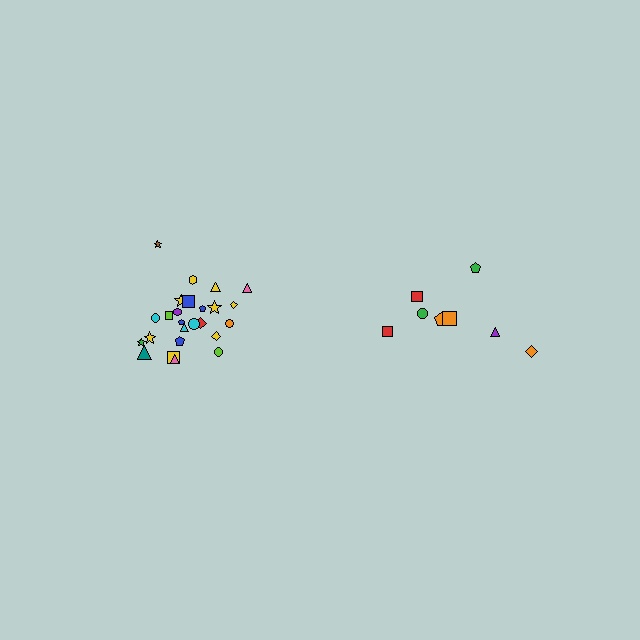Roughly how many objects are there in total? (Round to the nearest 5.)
Roughly 35 objects in total.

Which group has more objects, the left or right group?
The left group.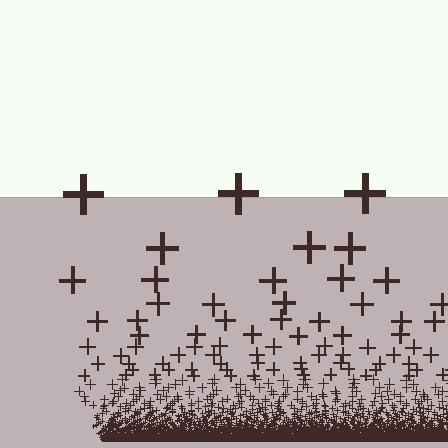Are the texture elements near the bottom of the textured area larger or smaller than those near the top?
Smaller. The gradient is inverted — elements near the bottom are smaller and denser.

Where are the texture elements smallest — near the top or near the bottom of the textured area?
Near the bottom.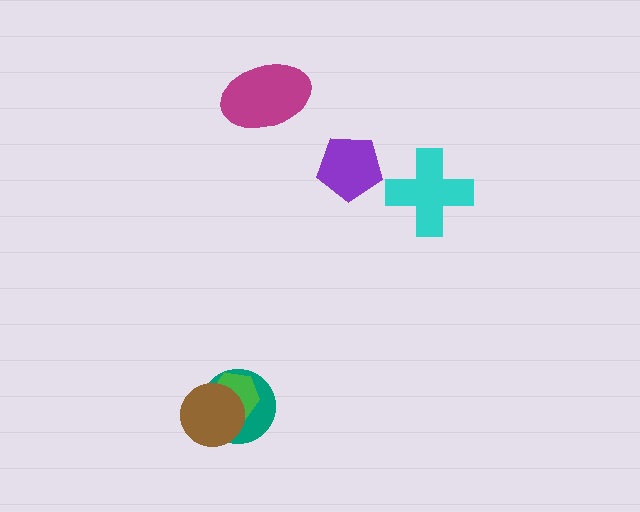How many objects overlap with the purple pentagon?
0 objects overlap with the purple pentagon.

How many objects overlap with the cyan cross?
0 objects overlap with the cyan cross.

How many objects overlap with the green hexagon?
2 objects overlap with the green hexagon.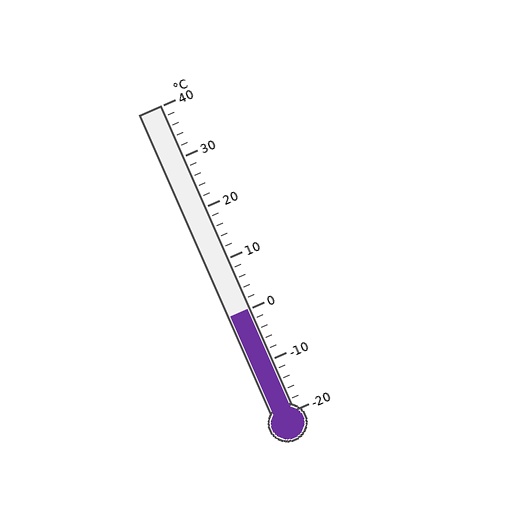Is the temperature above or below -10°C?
The temperature is above -10°C.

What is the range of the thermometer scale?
The thermometer scale ranges from -20°C to 40°C.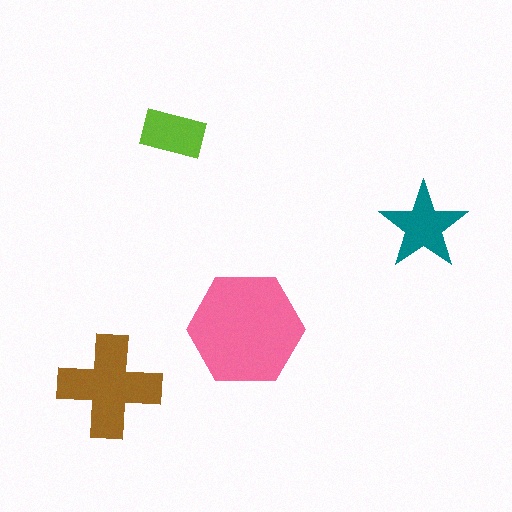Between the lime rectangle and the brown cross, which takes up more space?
The brown cross.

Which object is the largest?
The pink hexagon.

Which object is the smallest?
The lime rectangle.